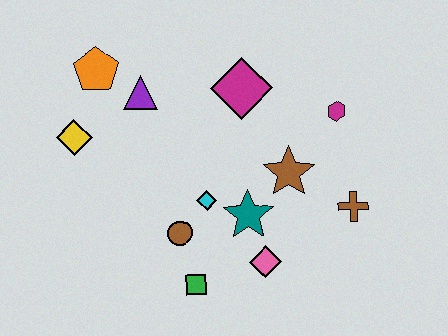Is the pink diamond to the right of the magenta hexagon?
No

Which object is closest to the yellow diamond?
The orange pentagon is closest to the yellow diamond.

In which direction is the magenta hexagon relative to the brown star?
The magenta hexagon is above the brown star.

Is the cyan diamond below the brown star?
Yes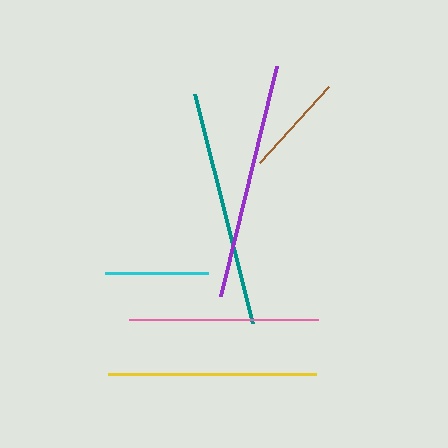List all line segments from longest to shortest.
From longest to shortest: purple, teal, yellow, pink, brown, cyan.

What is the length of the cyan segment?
The cyan segment is approximately 103 pixels long.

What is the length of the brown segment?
The brown segment is approximately 103 pixels long.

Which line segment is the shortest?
The cyan line is the shortest at approximately 103 pixels.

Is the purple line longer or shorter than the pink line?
The purple line is longer than the pink line.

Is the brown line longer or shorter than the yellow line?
The yellow line is longer than the brown line.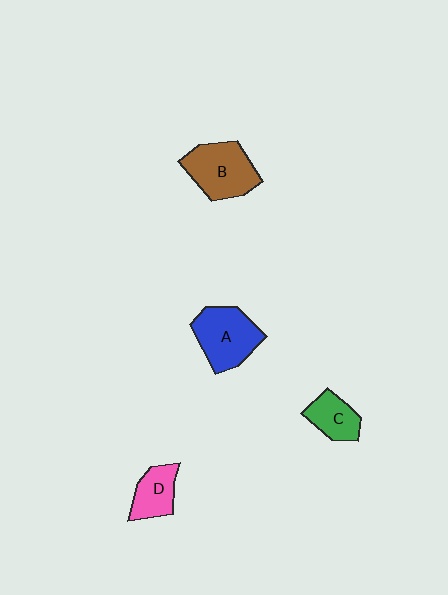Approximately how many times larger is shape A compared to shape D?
Approximately 1.6 times.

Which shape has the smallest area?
Shape C (green).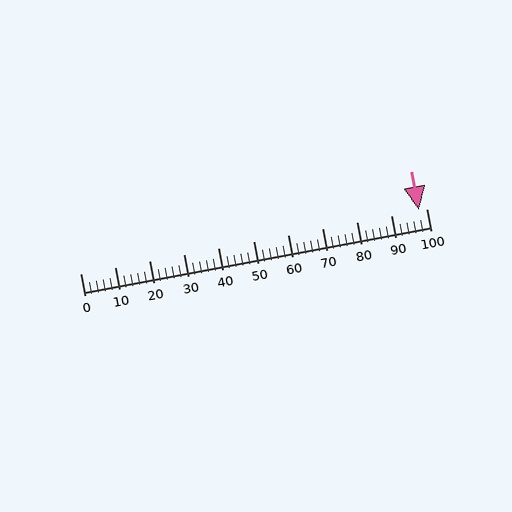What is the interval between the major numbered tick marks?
The major tick marks are spaced 10 units apart.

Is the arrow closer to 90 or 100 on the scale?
The arrow is closer to 100.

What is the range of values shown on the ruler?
The ruler shows values from 0 to 100.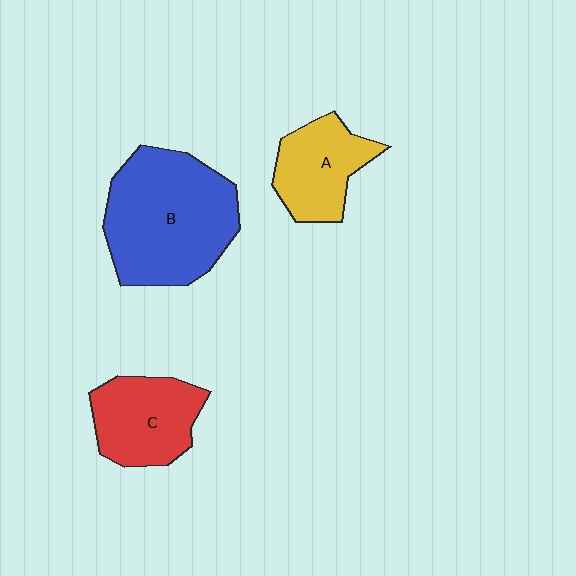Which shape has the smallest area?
Shape A (yellow).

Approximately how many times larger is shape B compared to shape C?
Approximately 1.8 times.